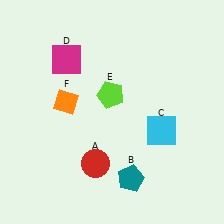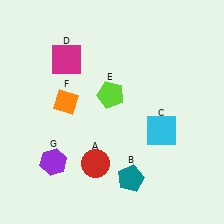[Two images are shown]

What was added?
A purple hexagon (G) was added in Image 2.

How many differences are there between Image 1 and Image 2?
There is 1 difference between the two images.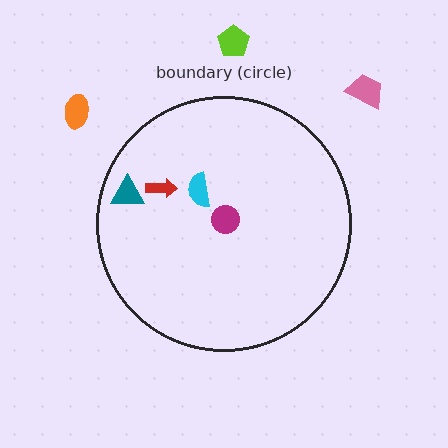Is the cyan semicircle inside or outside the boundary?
Inside.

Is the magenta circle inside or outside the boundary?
Inside.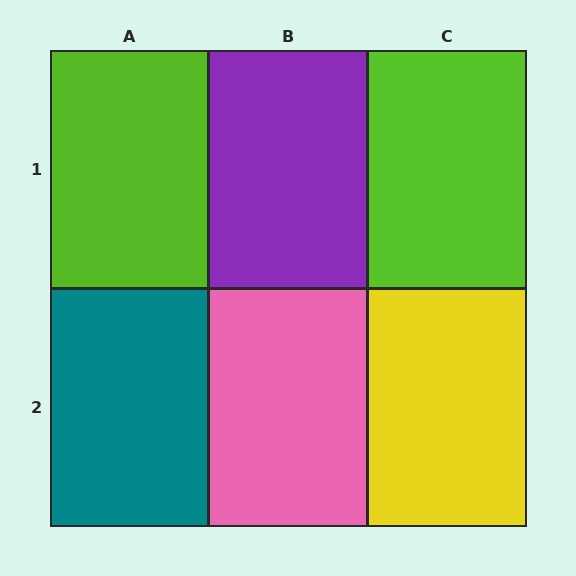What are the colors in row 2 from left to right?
Teal, pink, yellow.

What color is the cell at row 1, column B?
Purple.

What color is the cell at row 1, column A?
Lime.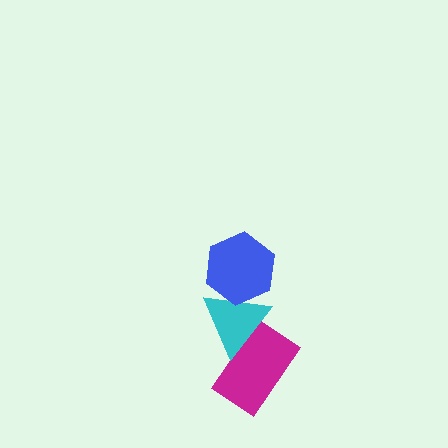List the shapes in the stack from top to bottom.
From top to bottom: the blue hexagon, the cyan triangle, the magenta rectangle.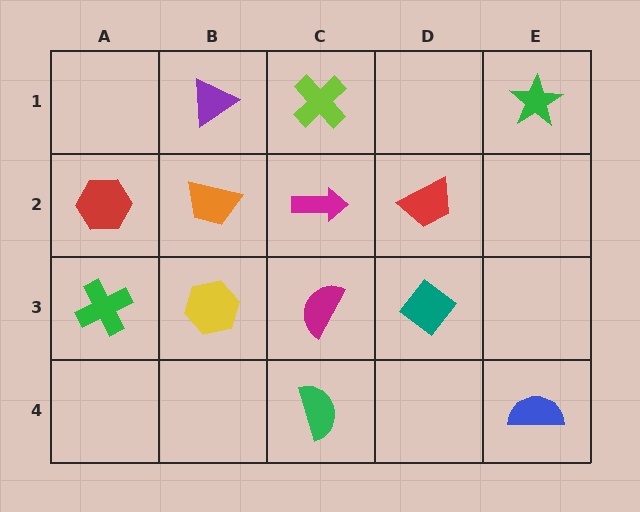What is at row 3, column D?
A teal diamond.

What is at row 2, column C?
A magenta arrow.